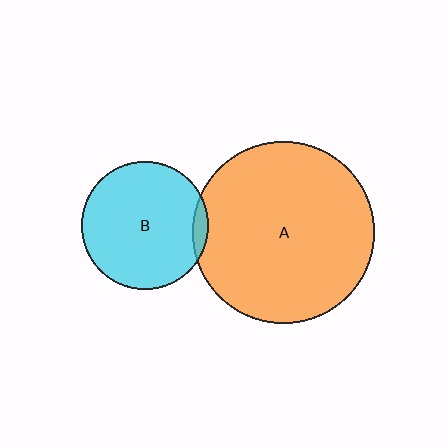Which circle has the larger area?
Circle A (orange).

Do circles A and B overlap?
Yes.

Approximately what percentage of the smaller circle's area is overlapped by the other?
Approximately 5%.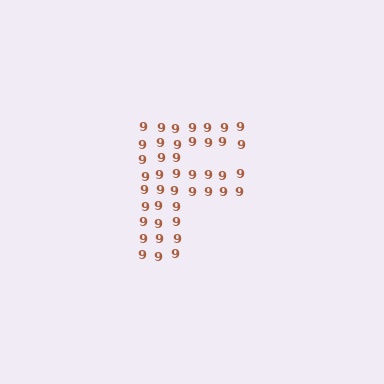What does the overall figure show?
The overall figure shows the letter F.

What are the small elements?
The small elements are digit 9's.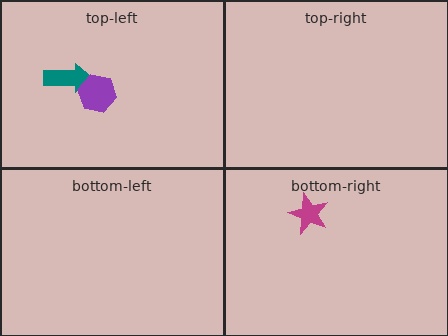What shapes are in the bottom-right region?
The magenta star.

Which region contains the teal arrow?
The top-left region.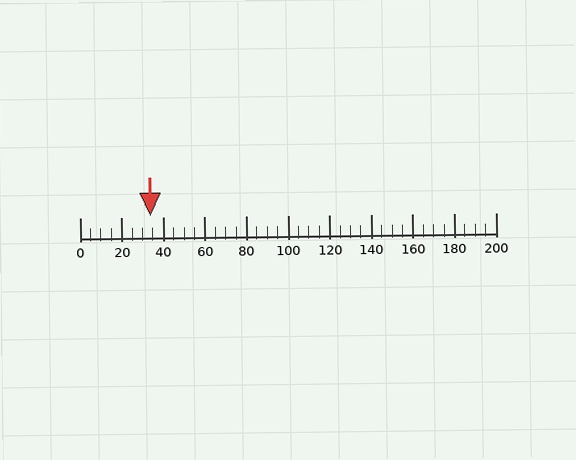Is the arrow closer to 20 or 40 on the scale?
The arrow is closer to 40.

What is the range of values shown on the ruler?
The ruler shows values from 0 to 200.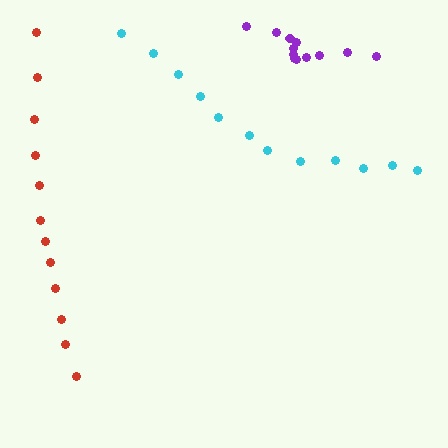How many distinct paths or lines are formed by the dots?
There are 3 distinct paths.